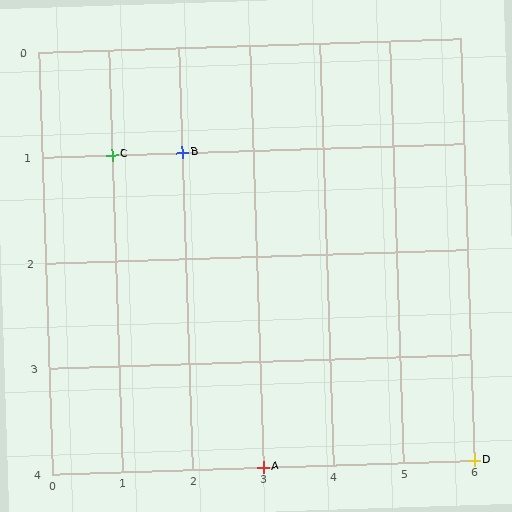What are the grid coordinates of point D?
Point D is at grid coordinates (6, 4).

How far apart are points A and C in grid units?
Points A and C are 2 columns and 3 rows apart (about 3.6 grid units diagonally).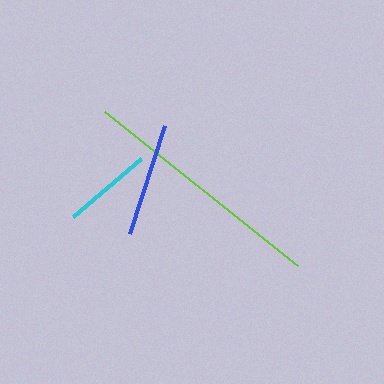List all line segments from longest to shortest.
From longest to shortest: lime, blue, cyan.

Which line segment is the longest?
The lime line is the longest at approximately 246 pixels.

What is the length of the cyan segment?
The cyan segment is approximately 89 pixels long.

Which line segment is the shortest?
The cyan line is the shortest at approximately 89 pixels.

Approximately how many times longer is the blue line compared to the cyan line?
The blue line is approximately 1.3 times the length of the cyan line.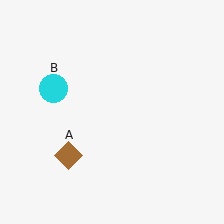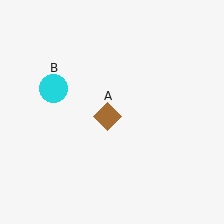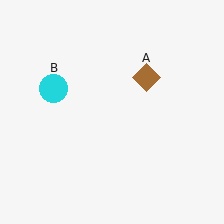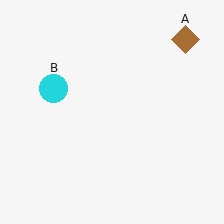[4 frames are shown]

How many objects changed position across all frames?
1 object changed position: brown diamond (object A).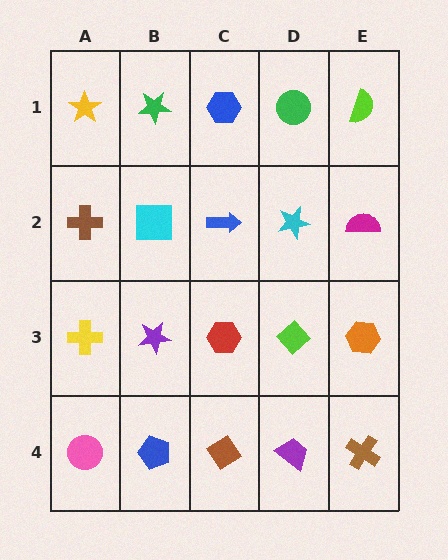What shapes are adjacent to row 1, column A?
A brown cross (row 2, column A), a green star (row 1, column B).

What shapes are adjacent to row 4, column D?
A lime diamond (row 3, column D), a brown diamond (row 4, column C), a brown cross (row 4, column E).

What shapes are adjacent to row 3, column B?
A cyan square (row 2, column B), a blue pentagon (row 4, column B), a yellow cross (row 3, column A), a red hexagon (row 3, column C).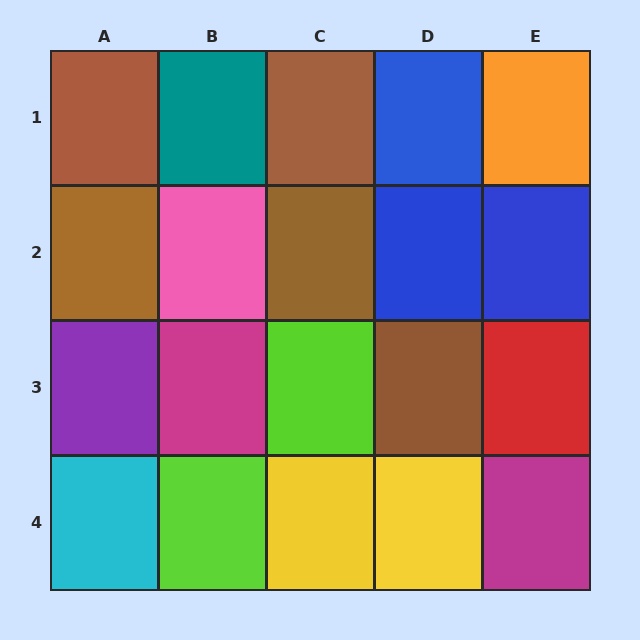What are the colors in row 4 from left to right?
Cyan, lime, yellow, yellow, magenta.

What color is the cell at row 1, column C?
Brown.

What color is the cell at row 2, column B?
Pink.